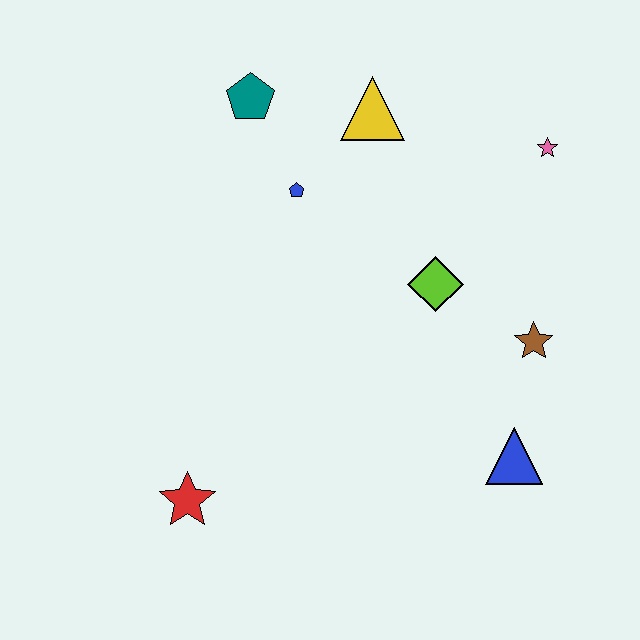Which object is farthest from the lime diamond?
The red star is farthest from the lime diamond.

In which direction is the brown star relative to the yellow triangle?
The brown star is below the yellow triangle.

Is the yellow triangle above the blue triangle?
Yes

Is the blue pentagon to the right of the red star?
Yes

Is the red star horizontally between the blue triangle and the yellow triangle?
No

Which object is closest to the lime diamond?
The brown star is closest to the lime diamond.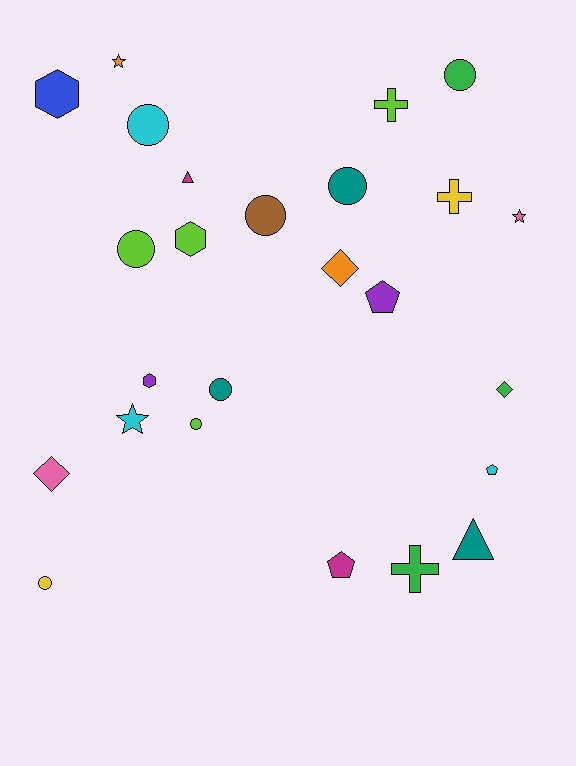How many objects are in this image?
There are 25 objects.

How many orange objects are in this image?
There are 2 orange objects.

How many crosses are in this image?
There are 3 crosses.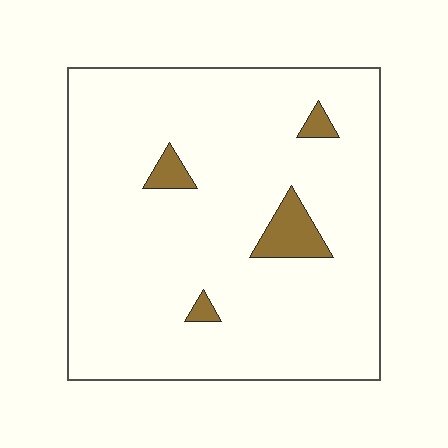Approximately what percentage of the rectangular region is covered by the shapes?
Approximately 5%.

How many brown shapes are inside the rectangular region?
4.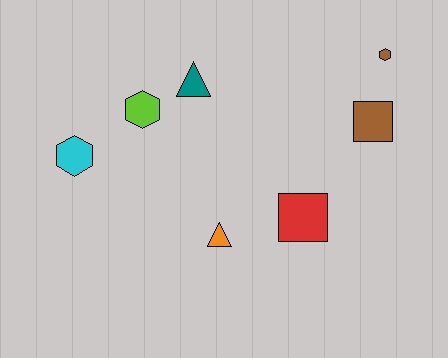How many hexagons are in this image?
There are 3 hexagons.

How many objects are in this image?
There are 7 objects.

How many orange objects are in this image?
There is 1 orange object.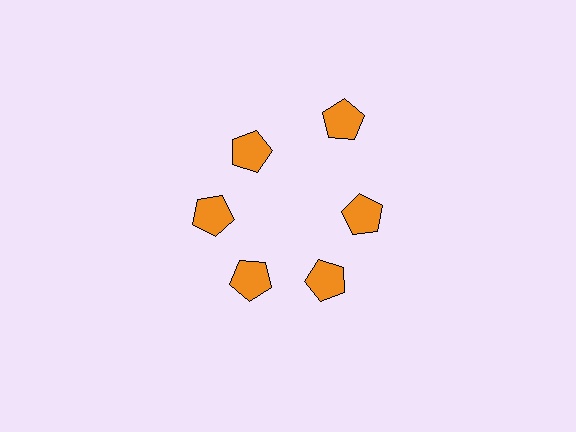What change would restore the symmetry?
The symmetry would be restored by moving it inward, back onto the ring so that all 6 pentagons sit at equal angles and equal distance from the center.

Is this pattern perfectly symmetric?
No. The 6 orange pentagons are arranged in a ring, but one element near the 1 o'clock position is pushed outward from the center, breaking the 6-fold rotational symmetry.